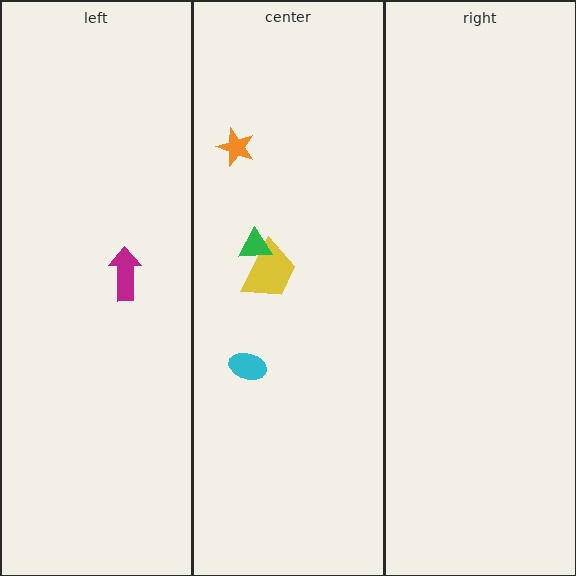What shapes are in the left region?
The magenta arrow.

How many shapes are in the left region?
1.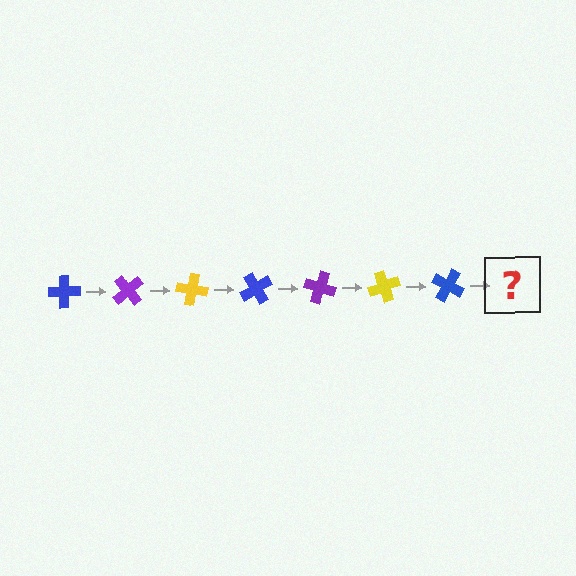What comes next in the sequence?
The next element should be a purple cross, rotated 350 degrees from the start.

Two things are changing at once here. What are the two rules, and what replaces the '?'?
The two rules are that it rotates 50 degrees each step and the color cycles through blue, purple, and yellow. The '?' should be a purple cross, rotated 350 degrees from the start.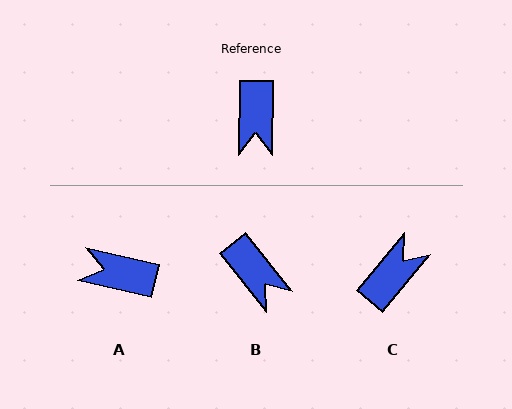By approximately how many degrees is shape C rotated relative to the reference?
Approximately 141 degrees counter-clockwise.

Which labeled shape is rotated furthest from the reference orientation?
C, about 141 degrees away.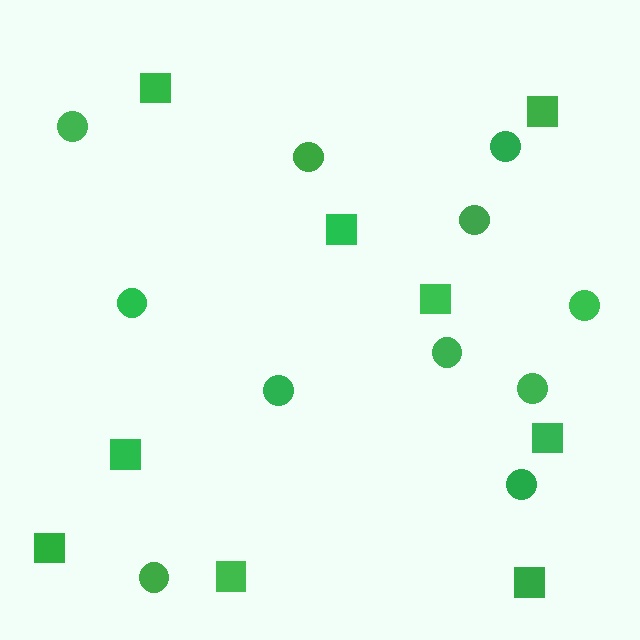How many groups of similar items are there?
There are 2 groups: one group of circles (11) and one group of squares (9).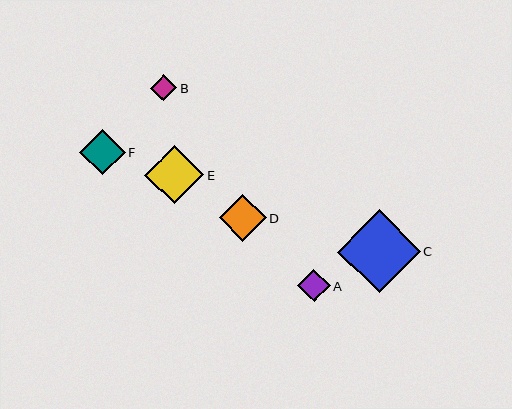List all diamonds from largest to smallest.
From largest to smallest: C, E, D, F, A, B.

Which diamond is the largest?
Diamond C is the largest with a size of approximately 82 pixels.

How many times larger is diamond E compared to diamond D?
Diamond E is approximately 1.3 times the size of diamond D.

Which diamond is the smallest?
Diamond B is the smallest with a size of approximately 26 pixels.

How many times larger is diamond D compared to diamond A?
Diamond D is approximately 1.5 times the size of diamond A.